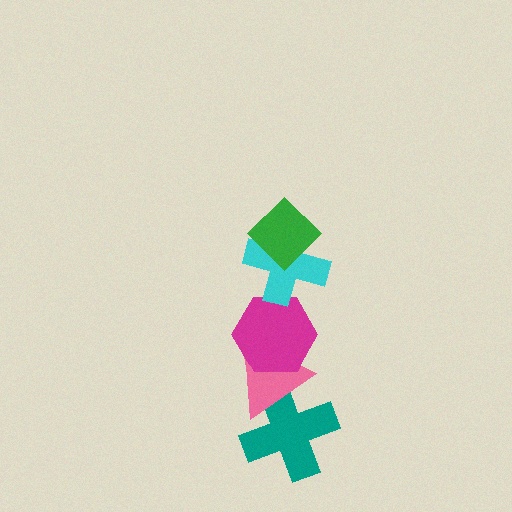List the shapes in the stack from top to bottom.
From top to bottom: the green diamond, the cyan cross, the magenta hexagon, the pink triangle, the teal cross.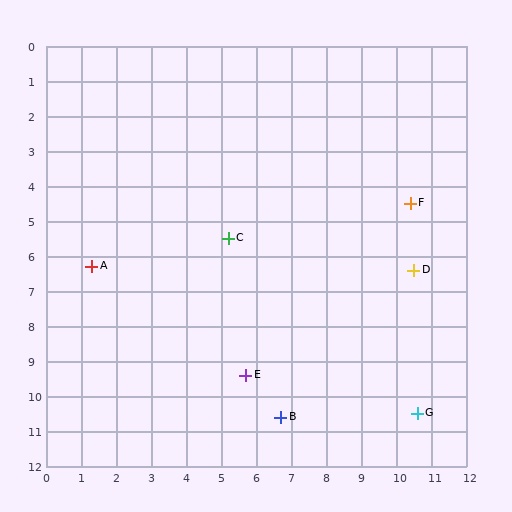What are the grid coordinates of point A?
Point A is at approximately (1.3, 6.3).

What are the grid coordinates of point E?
Point E is at approximately (5.7, 9.4).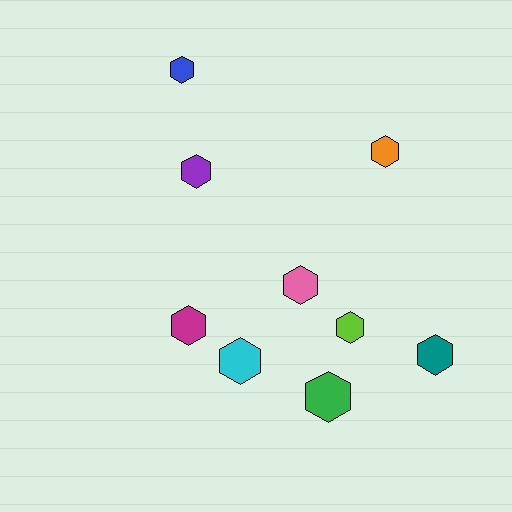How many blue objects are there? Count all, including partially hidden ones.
There is 1 blue object.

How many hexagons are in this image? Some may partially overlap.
There are 9 hexagons.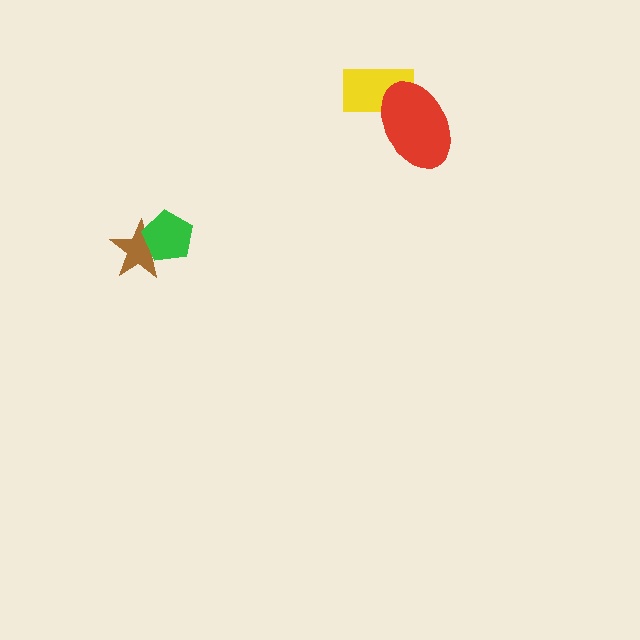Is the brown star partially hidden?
Yes, it is partially covered by another shape.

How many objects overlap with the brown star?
1 object overlaps with the brown star.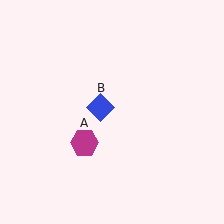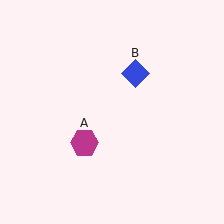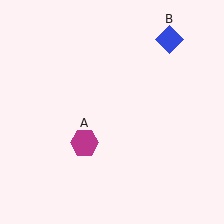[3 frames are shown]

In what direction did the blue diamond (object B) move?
The blue diamond (object B) moved up and to the right.